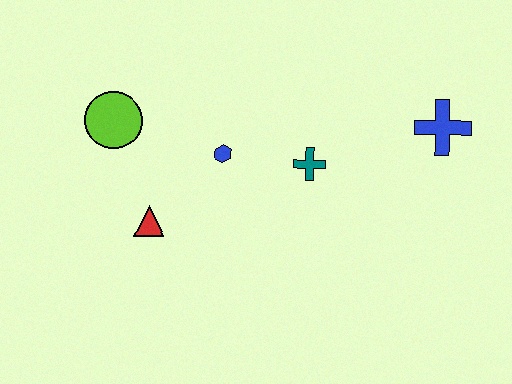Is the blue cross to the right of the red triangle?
Yes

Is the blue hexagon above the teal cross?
Yes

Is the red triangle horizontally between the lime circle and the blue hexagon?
Yes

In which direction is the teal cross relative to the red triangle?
The teal cross is to the right of the red triangle.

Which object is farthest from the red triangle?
The blue cross is farthest from the red triangle.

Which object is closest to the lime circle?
The red triangle is closest to the lime circle.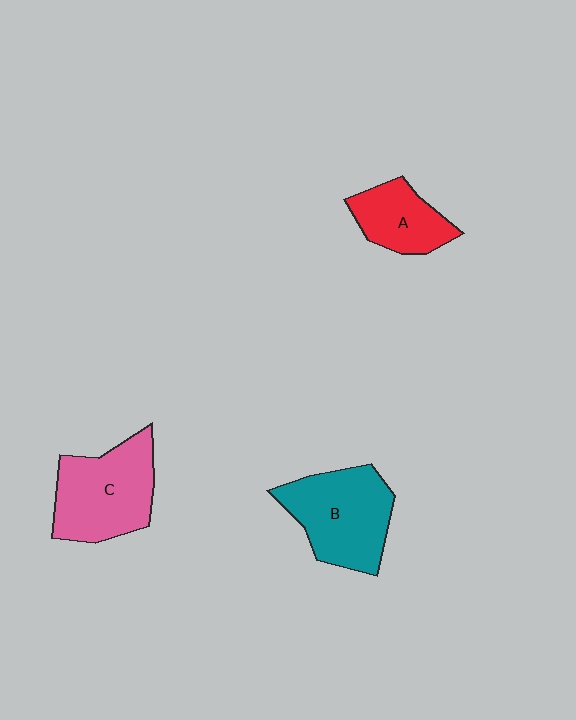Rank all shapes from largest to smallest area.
From largest to smallest: B (teal), C (pink), A (red).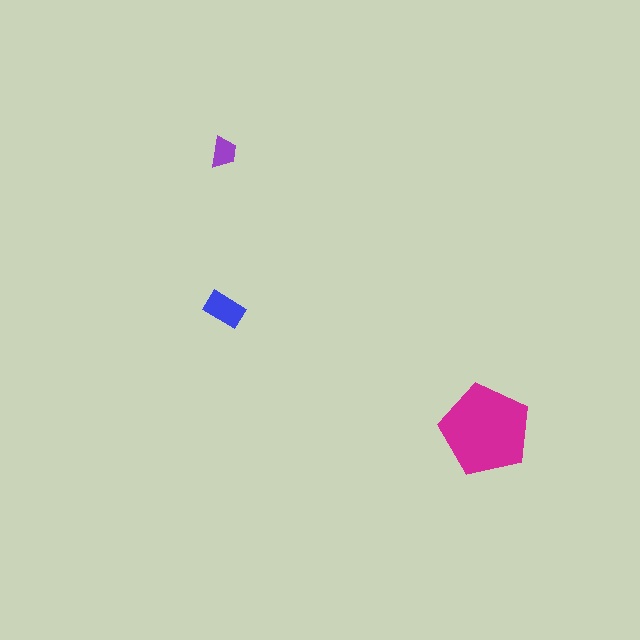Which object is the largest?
The magenta pentagon.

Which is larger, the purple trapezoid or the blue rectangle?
The blue rectangle.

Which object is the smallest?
The purple trapezoid.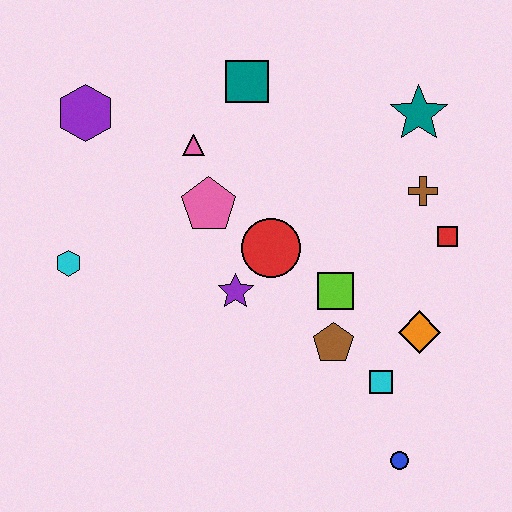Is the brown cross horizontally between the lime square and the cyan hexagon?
No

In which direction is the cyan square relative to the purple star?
The cyan square is to the right of the purple star.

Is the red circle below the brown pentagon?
No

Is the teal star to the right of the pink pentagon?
Yes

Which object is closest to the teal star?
The brown cross is closest to the teal star.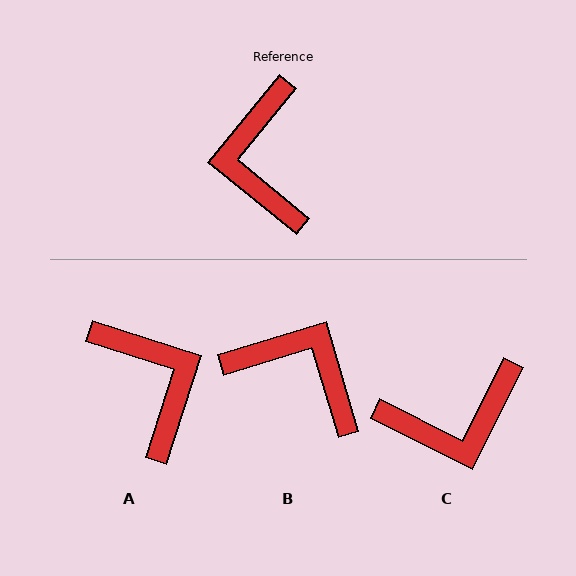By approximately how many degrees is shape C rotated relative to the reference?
Approximately 103 degrees counter-clockwise.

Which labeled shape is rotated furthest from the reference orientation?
A, about 159 degrees away.